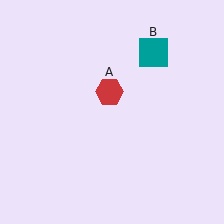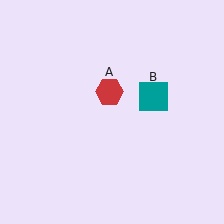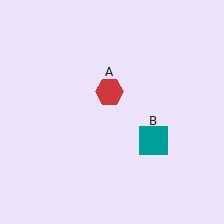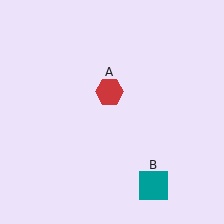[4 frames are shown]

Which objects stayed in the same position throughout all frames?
Red hexagon (object A) remained stationary.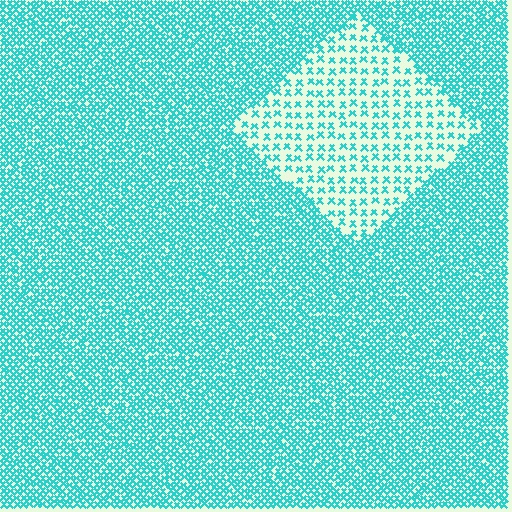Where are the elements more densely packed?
The elements are more densely packed outside the diamond boundary.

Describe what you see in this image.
The image contains small cyan elements arranged at two different densities. A diamond-shaped region is visible where the elements are less densely packed than the surrounding area.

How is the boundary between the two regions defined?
The boundary is defined by a change in element density (approximately 2.6x ratio). All elements are the same color, size, and shape.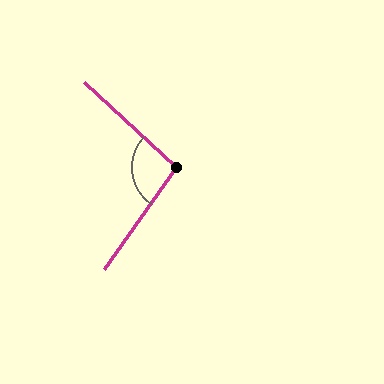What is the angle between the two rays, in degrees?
Approximately 98 degrees.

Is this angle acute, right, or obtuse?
It is obtuse.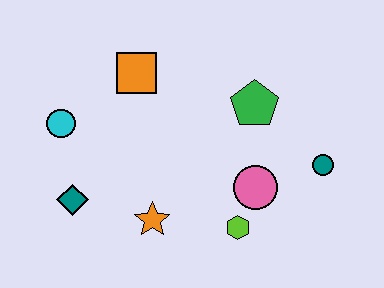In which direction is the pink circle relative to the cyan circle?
The pink circle is to the right of the cyan circle.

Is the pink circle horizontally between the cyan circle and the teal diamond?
No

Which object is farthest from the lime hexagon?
The cyan circle is farthest from the lime hexagon.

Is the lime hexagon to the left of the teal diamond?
No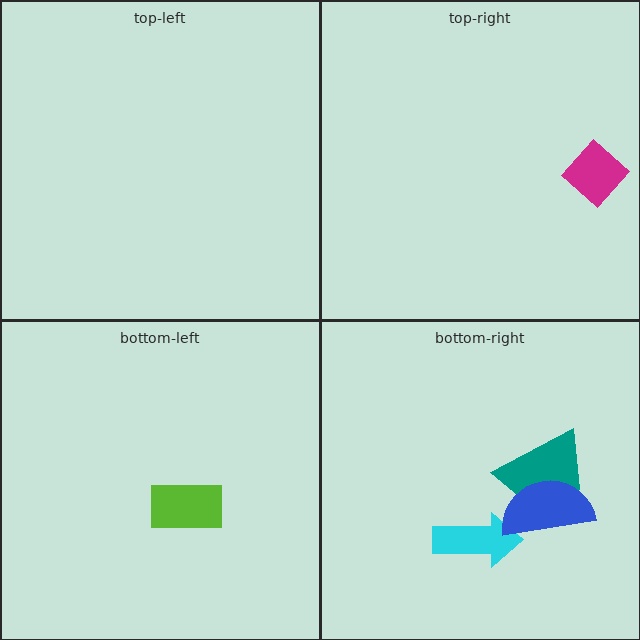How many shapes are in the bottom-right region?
3.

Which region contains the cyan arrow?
The bottom-right region.